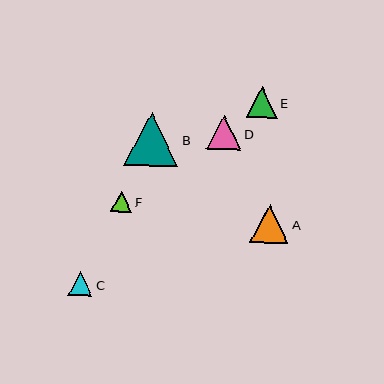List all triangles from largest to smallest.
From largest to smallest: B, A, D, E, C, F.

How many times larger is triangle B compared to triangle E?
Triangle B is approximately 1.7 times the size of triangle E.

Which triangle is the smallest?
Triangle F is the smallest with a size of approximately 21 pixels.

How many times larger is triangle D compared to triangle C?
Triangle D is approximately 1.4 times the size of triangle C.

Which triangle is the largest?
Triangle B is the largest with a size of approximately 54 pixels.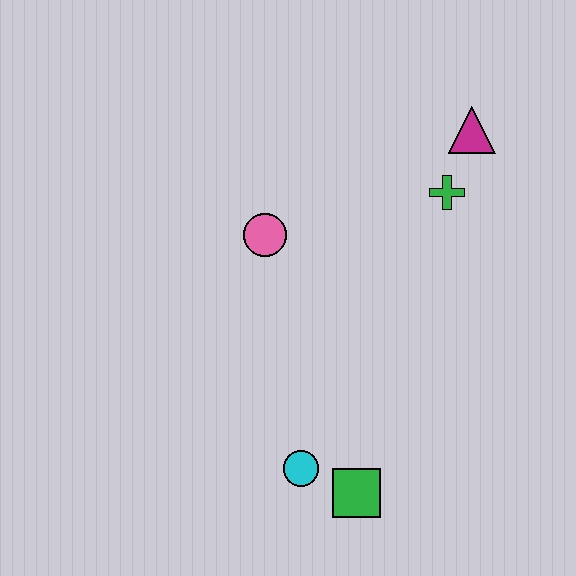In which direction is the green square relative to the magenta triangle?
The green square is below the magenta triangle.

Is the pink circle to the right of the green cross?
No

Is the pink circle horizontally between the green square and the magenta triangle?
No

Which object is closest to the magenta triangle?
The green cross is closest to the magenta triangle.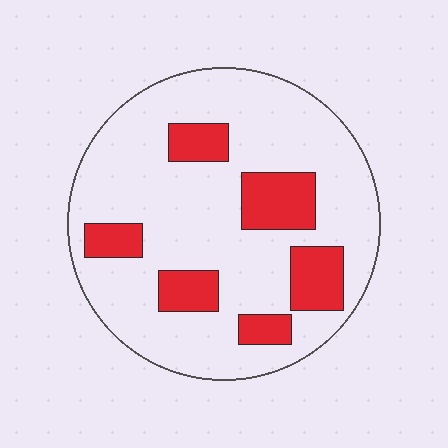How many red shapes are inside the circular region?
6.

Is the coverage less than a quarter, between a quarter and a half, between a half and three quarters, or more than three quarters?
Less than a quarter.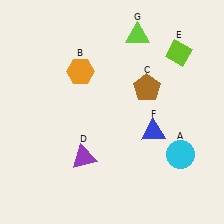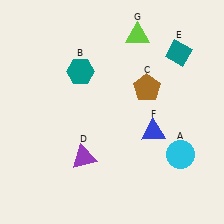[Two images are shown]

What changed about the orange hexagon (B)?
In Image 1, B is orange. In Image 2, it changed to teal.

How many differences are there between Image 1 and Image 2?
There are 2 differences between the two images.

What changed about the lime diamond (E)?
In Image 1, E is lime. In Image 2, it changed to teal.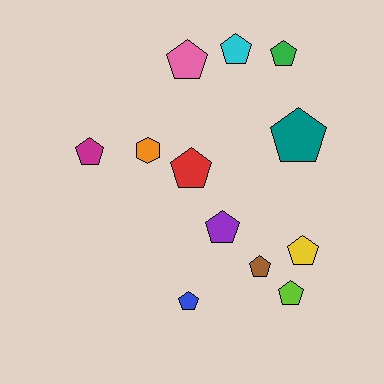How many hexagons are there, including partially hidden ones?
There is 1 hexagon.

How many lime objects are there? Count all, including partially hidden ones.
There is 1 lime object.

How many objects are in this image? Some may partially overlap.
There are 12 objects.